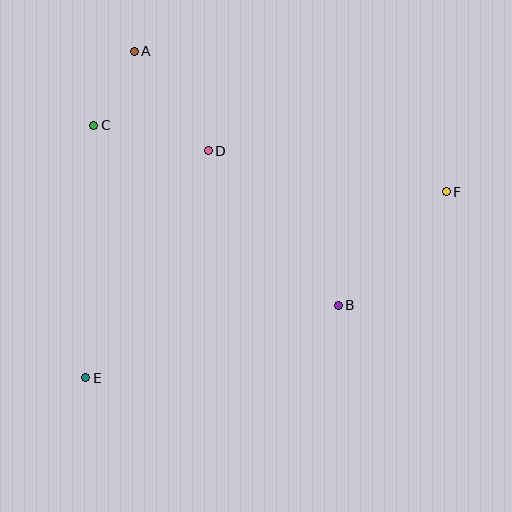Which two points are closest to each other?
Points A and C are closest to each other.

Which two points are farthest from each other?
Points E and F are farthest from each other.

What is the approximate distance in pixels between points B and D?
The distance between B and D is approximately 202 pixels.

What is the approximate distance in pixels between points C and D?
The distance between C and D is approximately 117 pixels.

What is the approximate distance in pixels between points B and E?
The distance between B and E is approximately 263 pixels.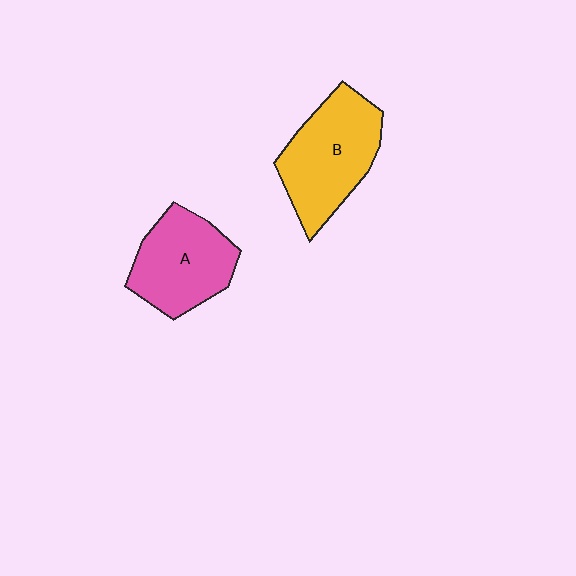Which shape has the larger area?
Shape B (yellow).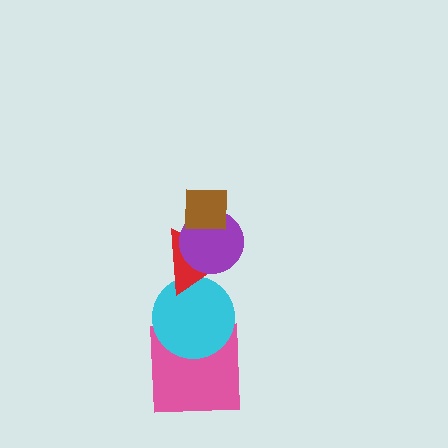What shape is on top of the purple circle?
The brown square is on top of the purple circle.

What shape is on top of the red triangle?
The purple circle is on top of the red triangle.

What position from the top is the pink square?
The pink square is 5th from the top.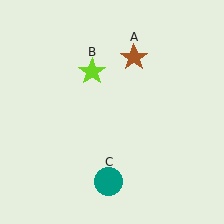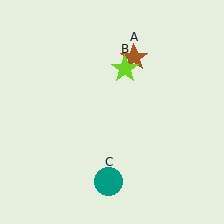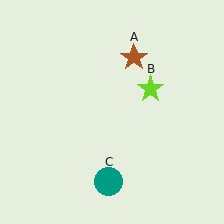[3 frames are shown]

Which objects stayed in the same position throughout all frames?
Brown star (object A) and teal circle (object C) remained stationary.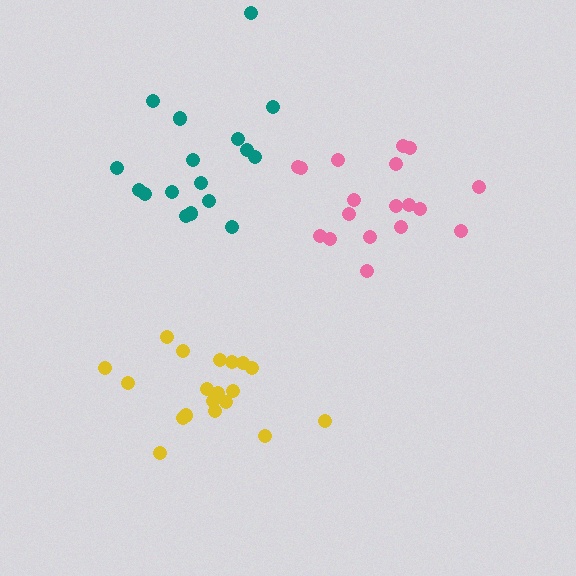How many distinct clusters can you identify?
There are 3 distinct clusters.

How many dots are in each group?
Group 1: 19 dots, Group 2: 18 dots, Group 3: 17 dots (54 total).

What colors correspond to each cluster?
The clusters are colored: yellow, pink, teal.